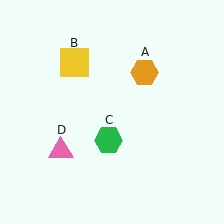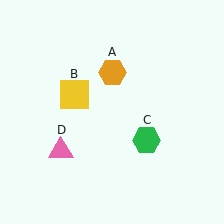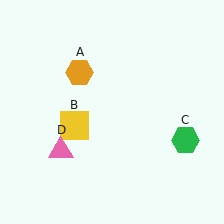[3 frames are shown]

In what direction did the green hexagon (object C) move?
The green hexagon (object C) moved right.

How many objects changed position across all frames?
3 objects changed position: orange hexagon (object A), yellow square (object B), green hexagon (object C).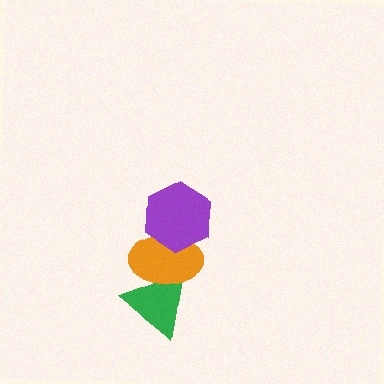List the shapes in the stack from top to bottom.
From top to bottom: the purple hexagon, the orange ellipse, the green triangle.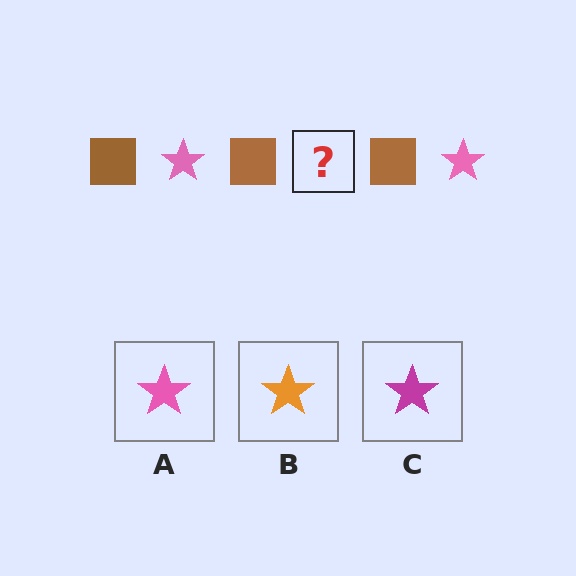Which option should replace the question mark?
Option A.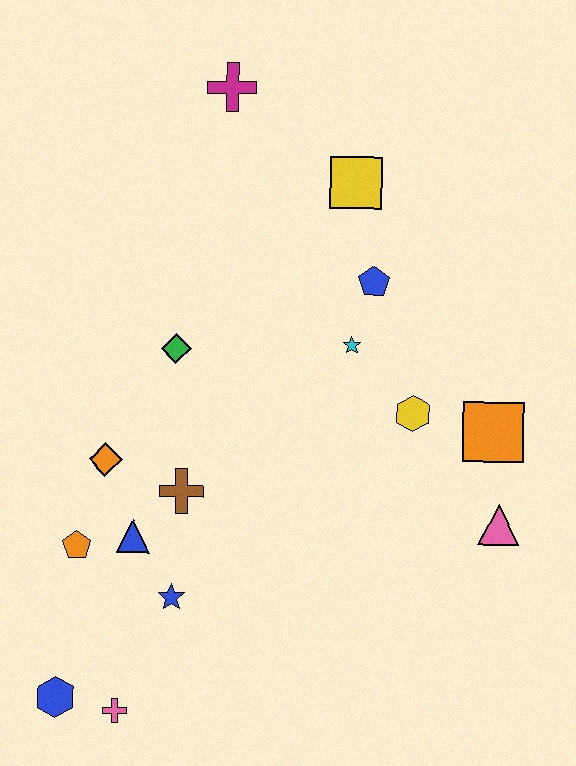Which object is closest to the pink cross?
The blue hexagon is closest to the pink cross.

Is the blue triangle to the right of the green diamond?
No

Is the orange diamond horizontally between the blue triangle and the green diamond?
No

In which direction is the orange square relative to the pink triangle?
The orange square is above the pink triangle.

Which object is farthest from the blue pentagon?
The blue hexagon is farthest from the blue pentagon.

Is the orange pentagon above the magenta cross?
No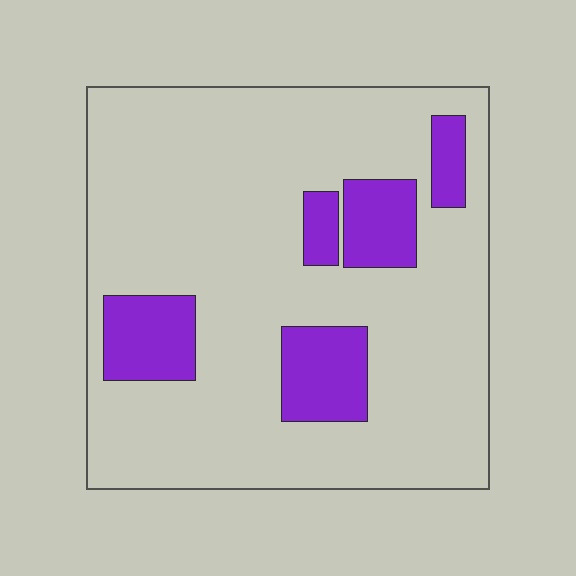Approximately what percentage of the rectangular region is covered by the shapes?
Approximately 20%.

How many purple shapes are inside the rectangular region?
5.